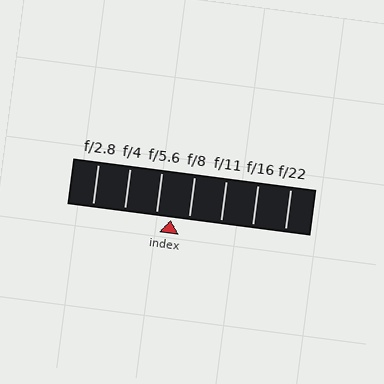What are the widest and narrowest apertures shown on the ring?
The widest aperture shown is f/2.8 and the narrowest is f/22.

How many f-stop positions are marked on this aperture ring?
There are 7 f-stop positions marked.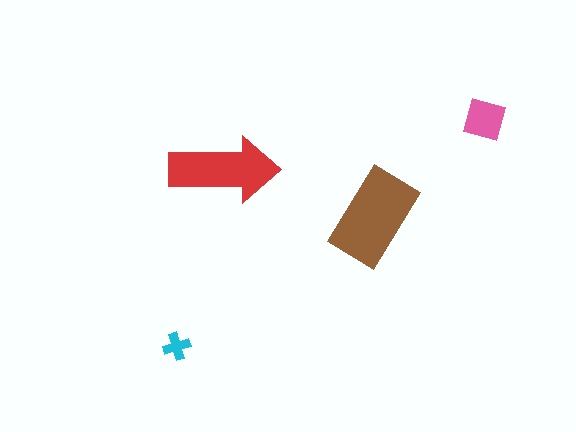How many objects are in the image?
There are 4 objects in the image.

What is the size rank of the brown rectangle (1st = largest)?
1st.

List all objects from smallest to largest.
The cyan cross, the pink diamond, the red arrow, the brown rectangle.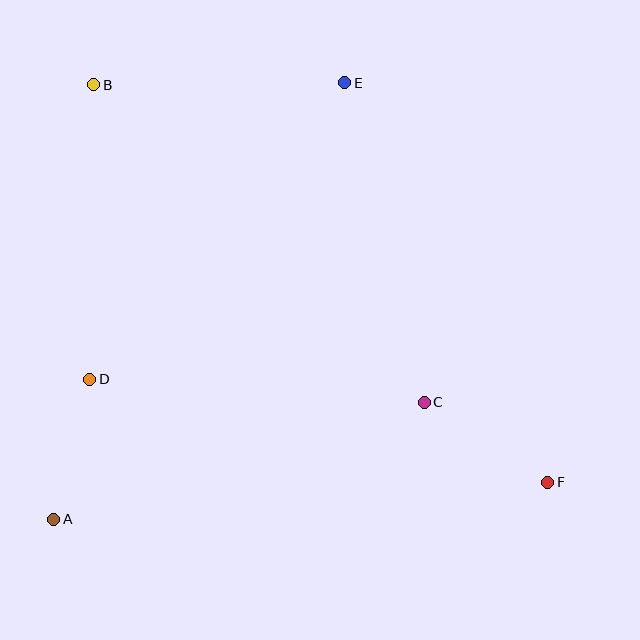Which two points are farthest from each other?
Points B and F are farthest from each other.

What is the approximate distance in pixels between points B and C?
The distance between B and C is approximately 458 pixels.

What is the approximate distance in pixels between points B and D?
The distance between B and D is approximately 294 pixels.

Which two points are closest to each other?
Points A and D are closest to each other.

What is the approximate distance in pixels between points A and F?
The distance between A and F is approximately 495 pixels.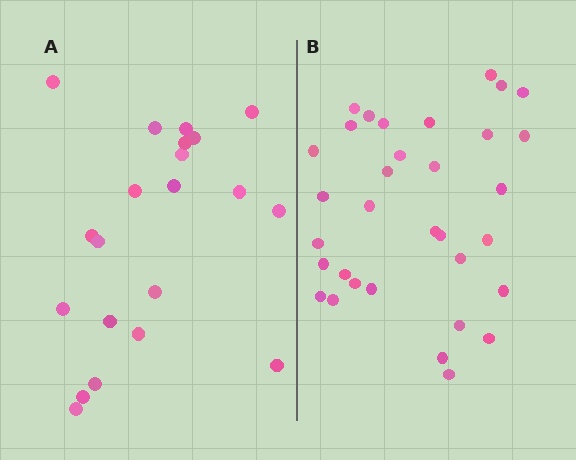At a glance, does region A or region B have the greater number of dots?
Region B (the right region) has more dots.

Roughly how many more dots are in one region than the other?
Region B has roughly 12 or so more dots than region A.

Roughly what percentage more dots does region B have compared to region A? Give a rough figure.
About 55% more.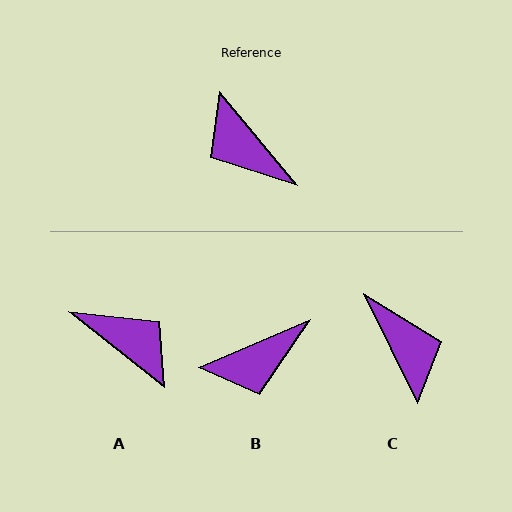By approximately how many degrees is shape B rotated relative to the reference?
Approximately 74 degrees counter-clockwise.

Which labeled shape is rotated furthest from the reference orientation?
A, about 169 degrees away.